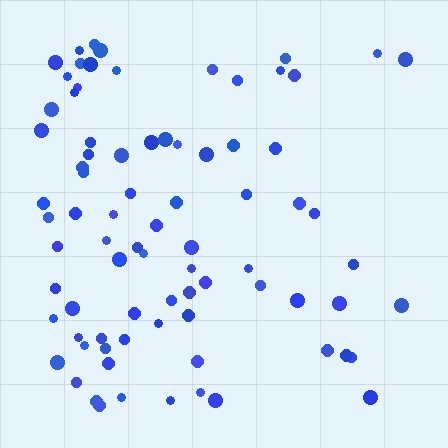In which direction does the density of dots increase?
From right to left, with the left side densest.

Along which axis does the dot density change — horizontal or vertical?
Horizontal.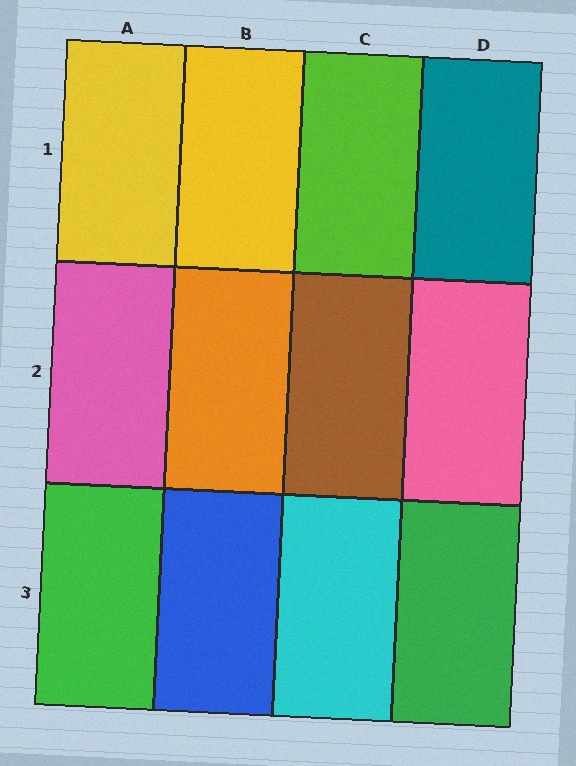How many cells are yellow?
2 cells are yellow.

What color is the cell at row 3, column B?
Blue.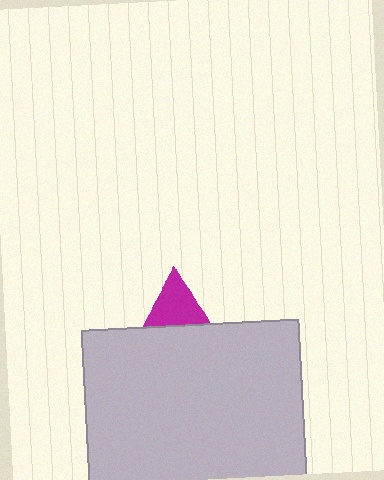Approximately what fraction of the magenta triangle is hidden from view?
Roughly 66% of the magenta triangle is hidden behind the light gray rectangle.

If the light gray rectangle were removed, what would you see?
You would see the complete magenta triangle.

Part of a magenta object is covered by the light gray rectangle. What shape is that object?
It is a triangle.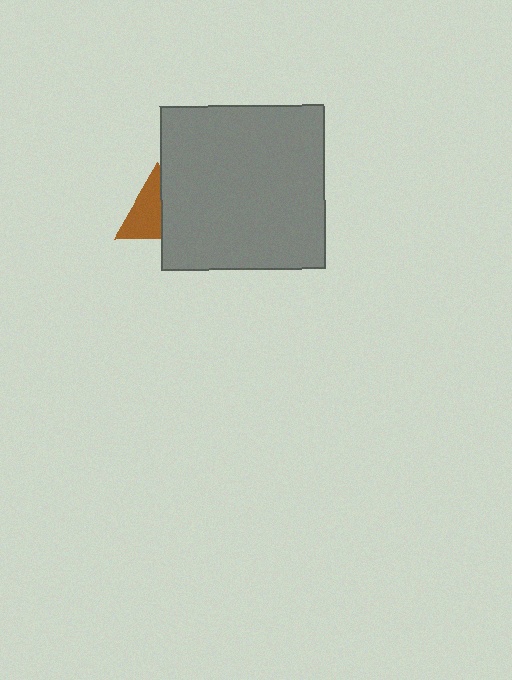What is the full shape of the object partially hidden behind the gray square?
The partially hidden object is a brown triangle.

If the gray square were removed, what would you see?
You would see the complete brown triangle.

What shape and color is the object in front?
The object in front is a gray square.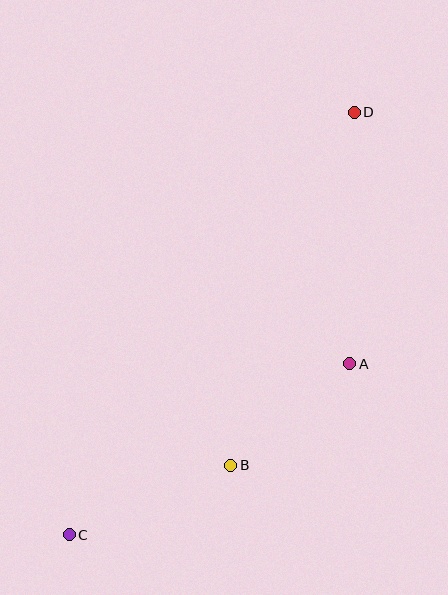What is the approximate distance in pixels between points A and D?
The distance between A and D is approximately 251 pixels.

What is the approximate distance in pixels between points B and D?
The distance between B and D is approximately 374 pixels.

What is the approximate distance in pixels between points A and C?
The distance between A and C is approximately 329 pixels.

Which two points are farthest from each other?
Points C and D are farthest from each other.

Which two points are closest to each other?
Points A and B are closest to each other.